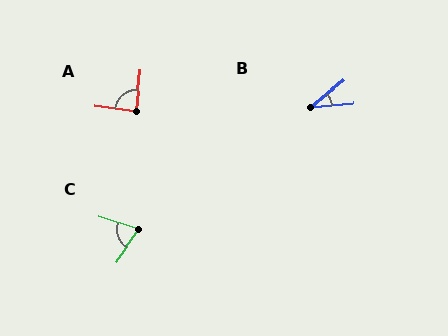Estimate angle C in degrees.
Approximately 73 degrees.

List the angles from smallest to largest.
B (33°), C (73°), A (89°).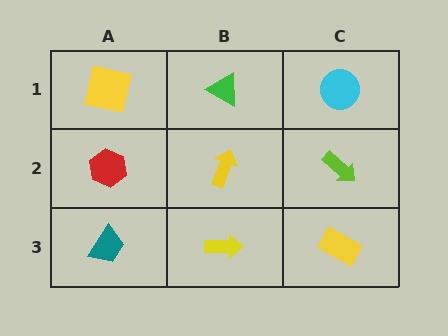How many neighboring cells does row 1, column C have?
2.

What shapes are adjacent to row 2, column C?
A cyan circle (row 1, column C), a yellow rectangle (row 3, column C), a yellow arrow (row 2, column B).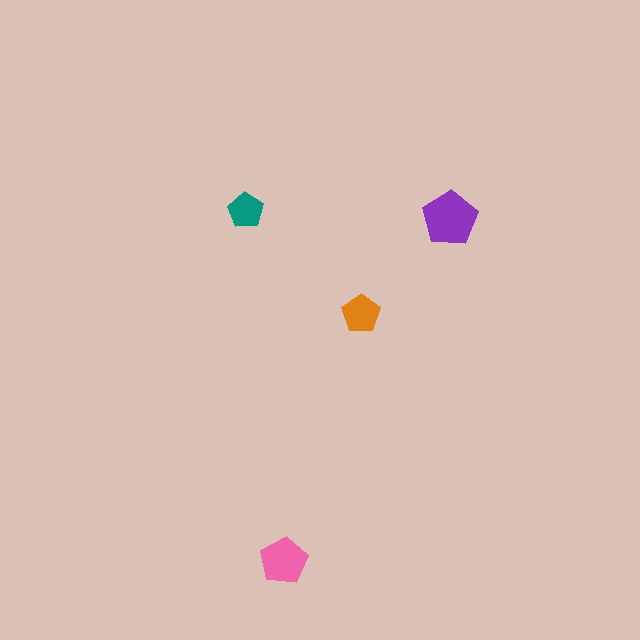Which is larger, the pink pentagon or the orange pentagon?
The pink one.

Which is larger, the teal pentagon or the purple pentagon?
The purple one.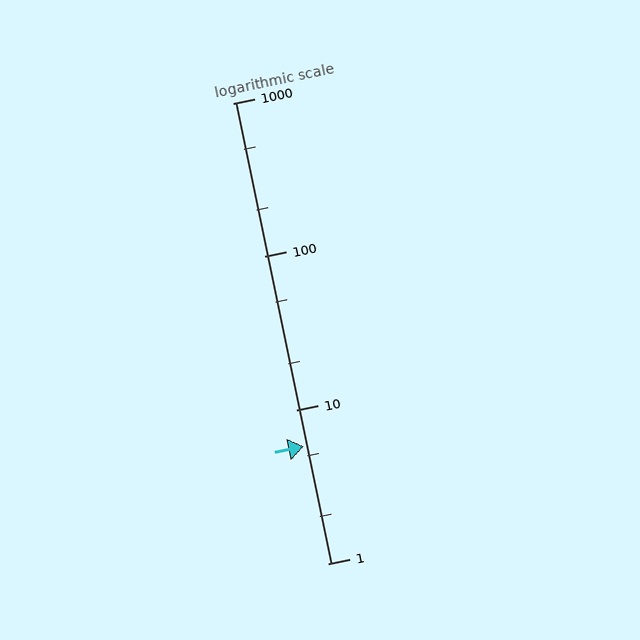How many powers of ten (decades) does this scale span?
The scale spans 3 decades, from 1 to 1000.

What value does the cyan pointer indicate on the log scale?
The pointer indicates approximately 5.8.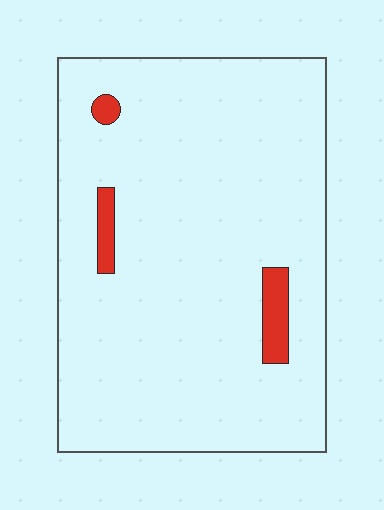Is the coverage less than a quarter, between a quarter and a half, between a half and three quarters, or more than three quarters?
Less than a quarter.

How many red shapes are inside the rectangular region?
3.